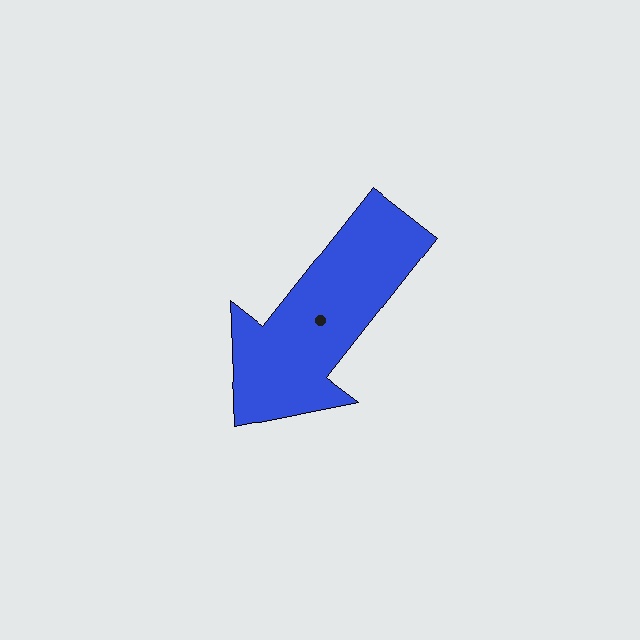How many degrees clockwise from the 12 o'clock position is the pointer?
Approximately 218 degrees.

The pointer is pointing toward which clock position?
Roughly 7 o'clock.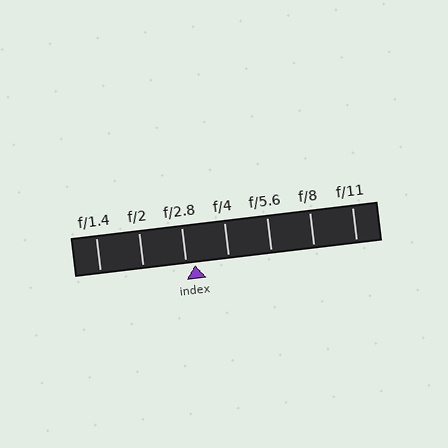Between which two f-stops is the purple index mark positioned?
The index mark is between f/2.8 and f/4.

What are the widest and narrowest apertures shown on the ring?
The widest aperture shown is f/1.4 and the narrowest is f/11.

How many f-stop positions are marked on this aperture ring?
There are 7 f-stop positions marked.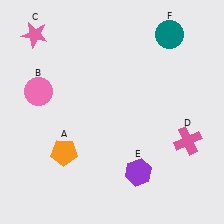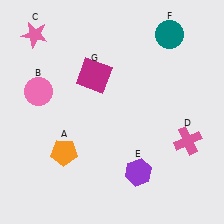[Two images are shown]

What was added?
A magenta square (G) was added in Image 2.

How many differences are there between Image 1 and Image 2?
There is 1 difference between the two images.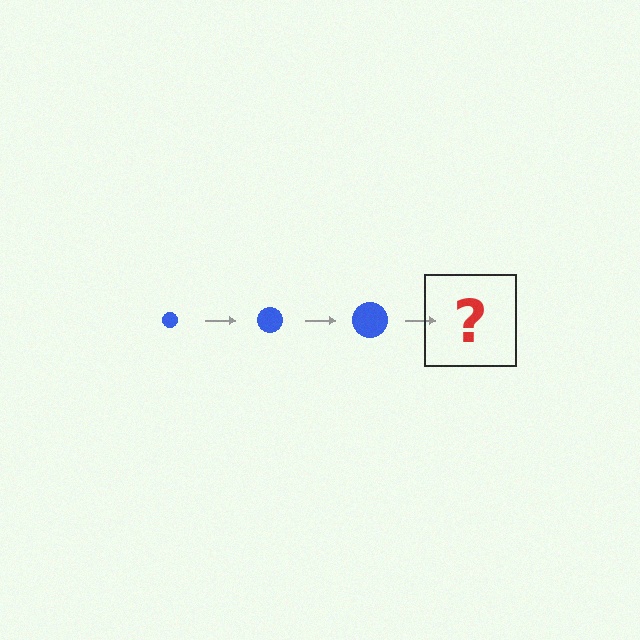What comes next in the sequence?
The next element should be a blue circle, larger than the previous one.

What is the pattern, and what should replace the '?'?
The pattern is that the circle gets progressively larger each step. The '?' should be a blue circle, larger than the previous one.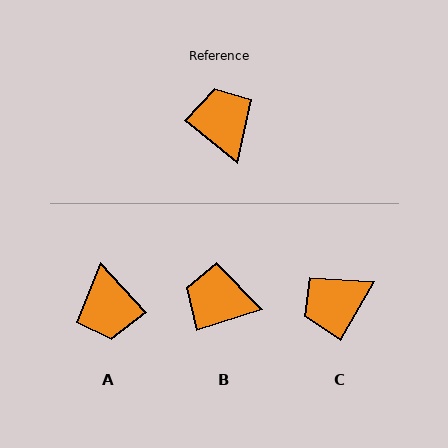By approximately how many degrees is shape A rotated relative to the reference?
Approximately 171 degrees counter-clockwise.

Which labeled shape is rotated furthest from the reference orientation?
A, about 171 degrees away.